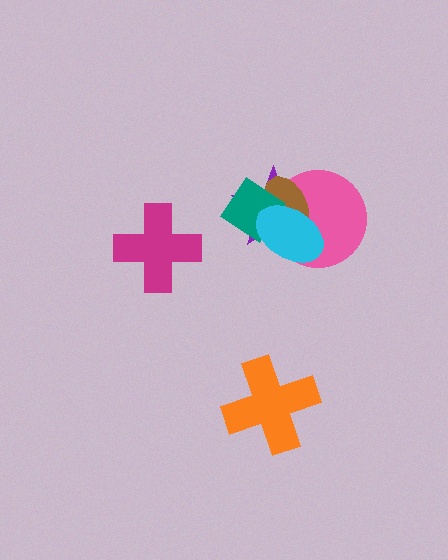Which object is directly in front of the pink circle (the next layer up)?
The brown ellipse is directly in front of the pink circle.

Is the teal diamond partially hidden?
Yes, it is partially covered by another shape.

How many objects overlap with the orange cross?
0 objects overlap with the orange cross.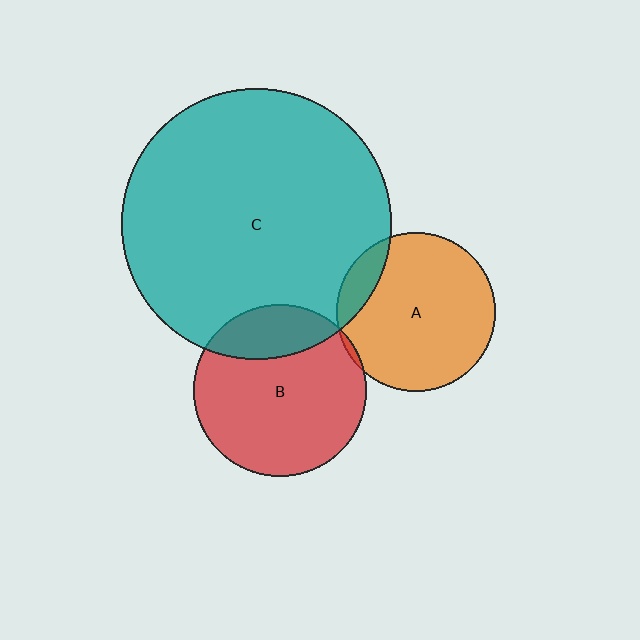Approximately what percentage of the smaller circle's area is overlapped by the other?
Approximately 20%.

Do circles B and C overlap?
Yes.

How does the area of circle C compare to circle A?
Approximately 2.9 times.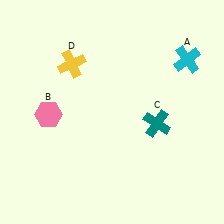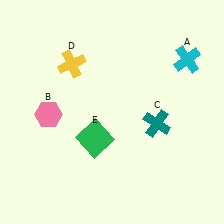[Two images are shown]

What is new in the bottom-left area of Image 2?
A green square (E) was added in the bottom-left area of Image 2.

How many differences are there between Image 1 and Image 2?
There is 1 difference between the two images.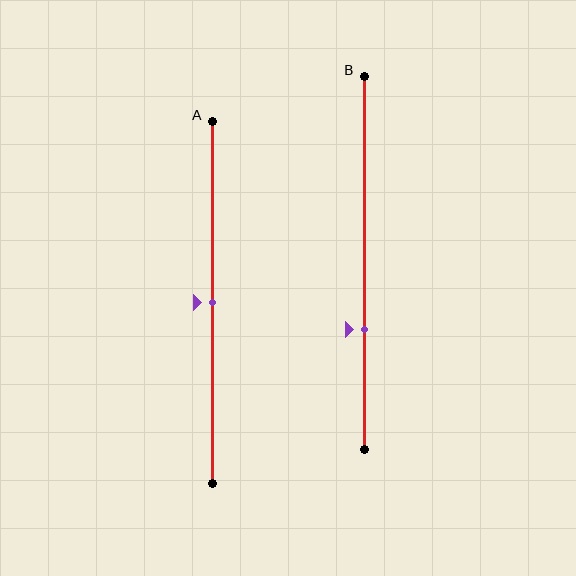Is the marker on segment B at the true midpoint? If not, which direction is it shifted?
No, the marker on segment B is shifted downward by about 18% of the segment length.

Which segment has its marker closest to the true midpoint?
Segment A has its marker closest to the true midpoint.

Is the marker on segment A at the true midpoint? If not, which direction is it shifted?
Yes, the marker on segment A is at the true midpoint.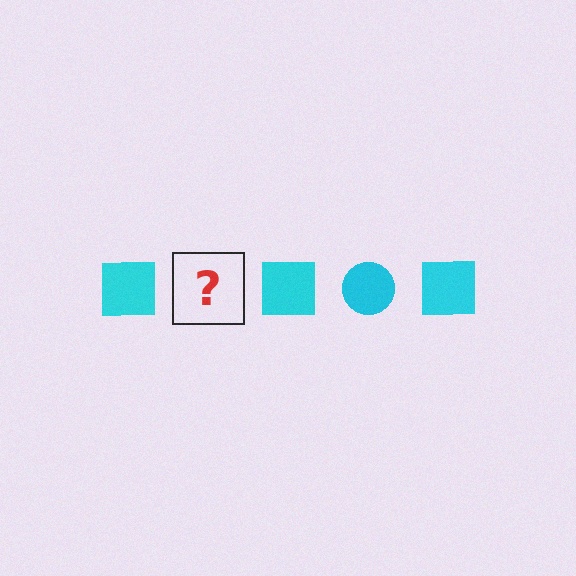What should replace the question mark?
The question mark should be replaced with a cyan circle.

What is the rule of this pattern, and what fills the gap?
The rule is that the pattern cycles through square, circle shapes in cyan. The gap should be filled with a cyan circle.